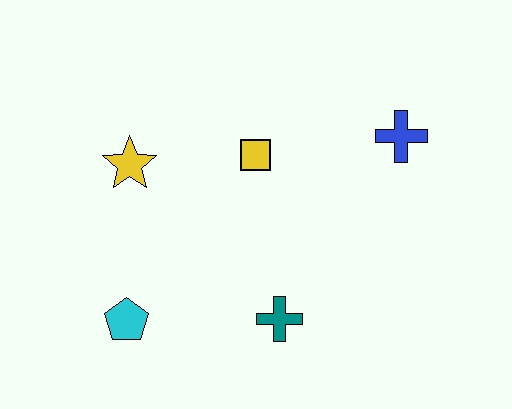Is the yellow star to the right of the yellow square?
No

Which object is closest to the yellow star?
The yellow square is closest to the yellow star.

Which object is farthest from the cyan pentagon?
The blue cross is farthest from the cyan pentagon.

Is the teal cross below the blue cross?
Yes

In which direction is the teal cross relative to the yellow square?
The teal cross is below the yellow square.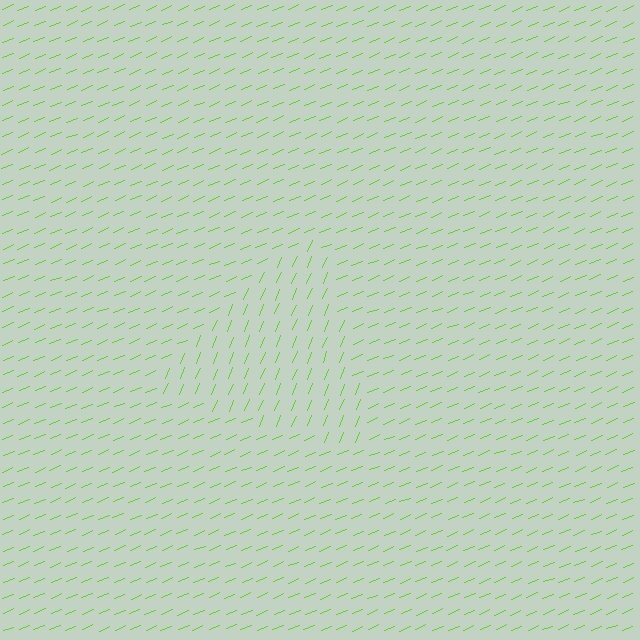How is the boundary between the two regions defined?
The boundary is defined purely by a change in line orientation (approximately 45 degrees difference). All lines are the same color and thickness.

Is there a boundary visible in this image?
Yes, there is a texture boundary formed by a change in line orientation.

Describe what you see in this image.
The image is filled with small lime line segments. A triangle region in the image has lines oriented differently from the surrounding lines, creating a visible texture boundary.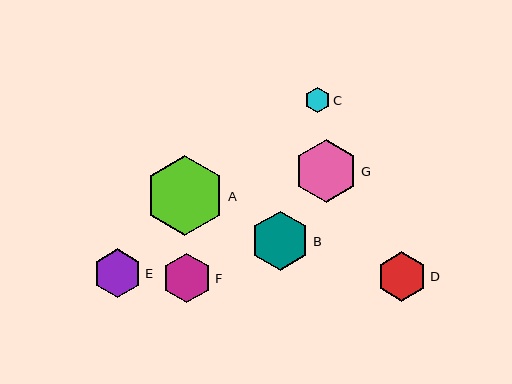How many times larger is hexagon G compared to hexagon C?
Hexagon G is approximately 2.5 times the size of hexagon C.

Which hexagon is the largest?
Hexagon A is the largest with a size of approximately 80 pixels.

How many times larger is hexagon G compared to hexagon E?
Hexagon G is approximately 1.3 times the size of hexagon E.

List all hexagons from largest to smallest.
From largest to smallest: A, G, B, D, F, E, C.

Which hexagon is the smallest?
Hexagon C is the smallest with a size of approximately 25 pixels.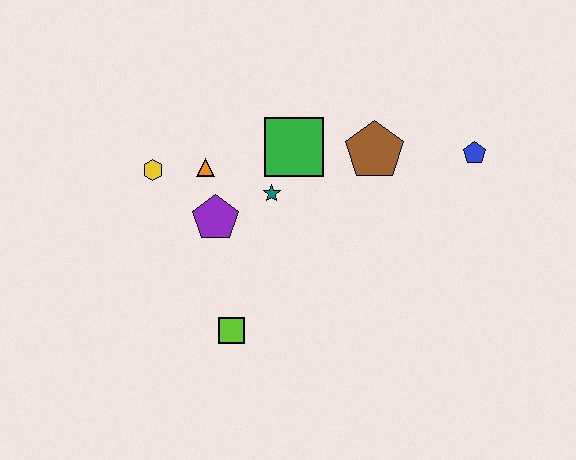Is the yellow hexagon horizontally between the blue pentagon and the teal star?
No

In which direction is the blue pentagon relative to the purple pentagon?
The blue pentagon is to the right of the purple pentagon.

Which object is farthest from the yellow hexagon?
The blue pentagon is farthest from the yellow hexagon.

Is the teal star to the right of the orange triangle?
Yes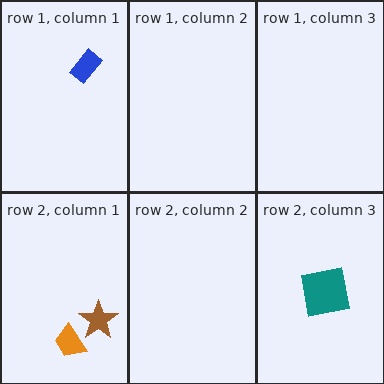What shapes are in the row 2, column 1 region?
The orange trapezoid, the brown star.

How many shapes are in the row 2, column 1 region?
2.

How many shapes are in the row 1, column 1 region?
1.